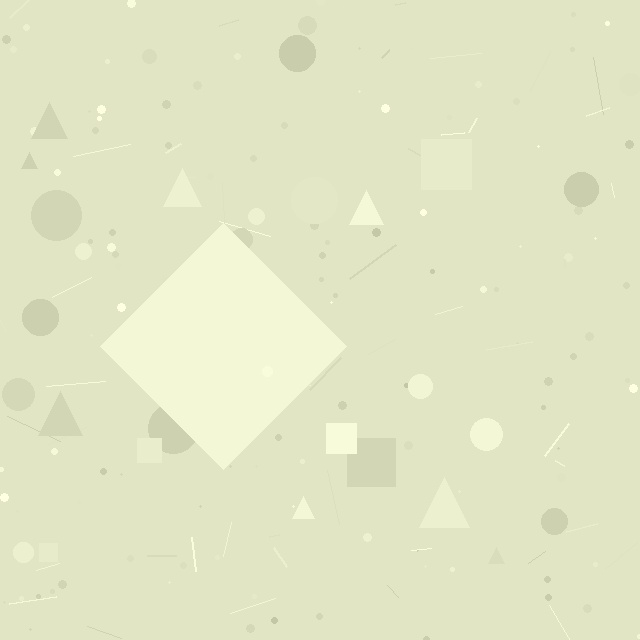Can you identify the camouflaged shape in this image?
The camouflaged shape is a diamond.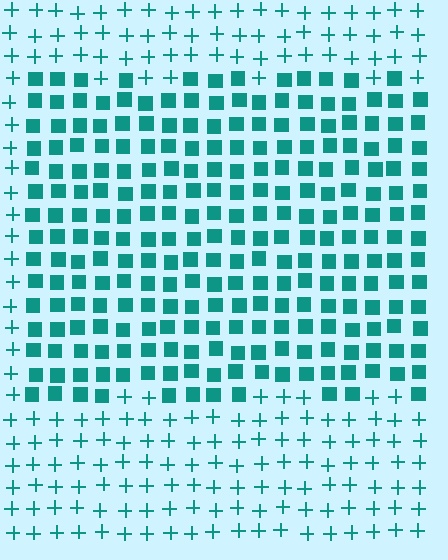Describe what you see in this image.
The image is filled with small teal elements arranged in a uniform grid. A rectangle-shaped region contains squares, while the surrounding area contains plus signs. The boundary is defined purely by the change in element shape.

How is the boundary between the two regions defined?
The boundary is defined by a change in element shape: squares inside vs. plus signs outside. All elements share the same color and spacing.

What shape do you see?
I see a rectangle.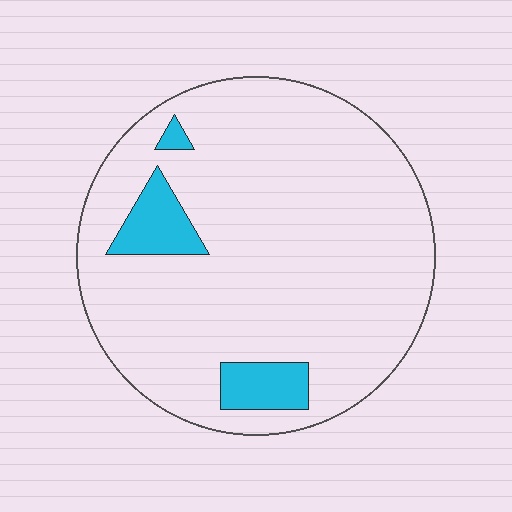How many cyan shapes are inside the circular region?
3.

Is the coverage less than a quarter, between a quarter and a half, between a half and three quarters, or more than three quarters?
Less than a quarter.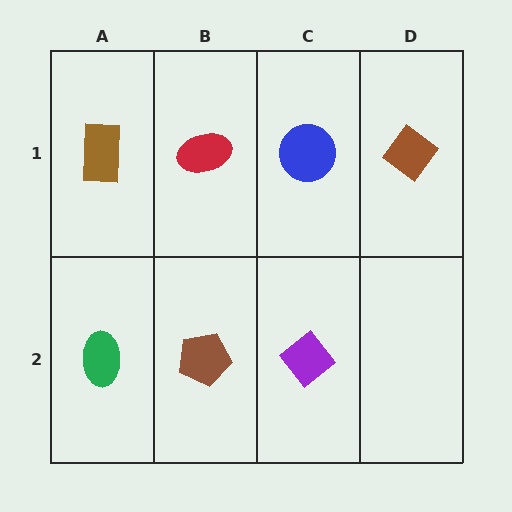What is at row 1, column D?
A brown diamond.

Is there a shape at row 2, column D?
No, that cell is empty.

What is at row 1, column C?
A blue circle.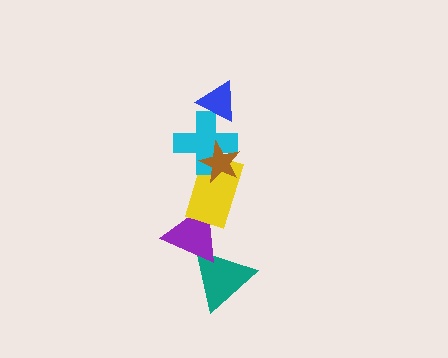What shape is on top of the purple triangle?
The yellow rectangle is on top of the purple triangle.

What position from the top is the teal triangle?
The teal triangle is 6th from the top.